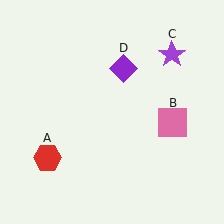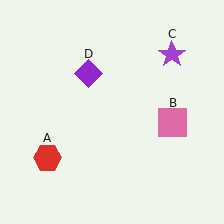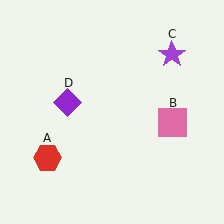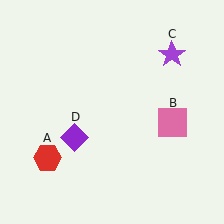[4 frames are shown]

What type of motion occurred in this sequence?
The purple diamond (object D) rotated counterclockwise around the center of the scene.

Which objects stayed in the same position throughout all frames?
Red hexagon (object A) and pink square (object B) and purple star (object C) remained stationary.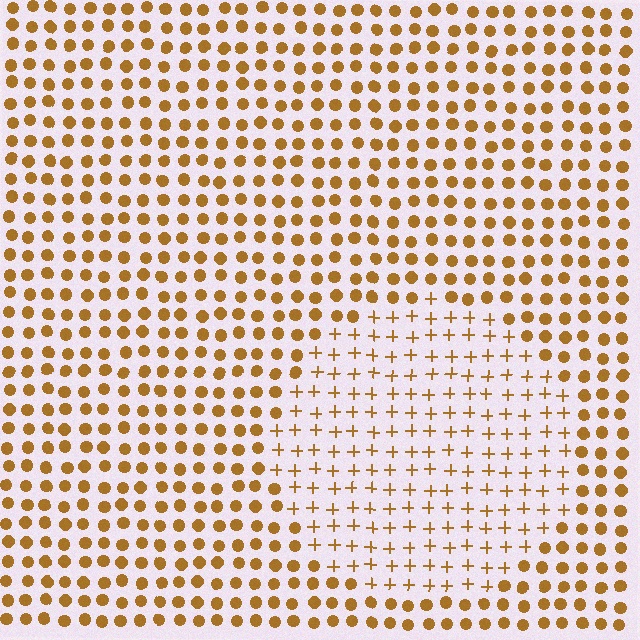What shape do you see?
I see a circle.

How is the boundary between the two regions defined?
The boundary is defined by a change in element shape: plus signs inside vs. circles outside. All elements share the same color and spacing.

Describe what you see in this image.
The image is filled with small brown elements arranged in a uniform grid. A circle-shaped region contains plus signs, while the surrounding area contains circles. The boundary is defined purely by the change in element shape.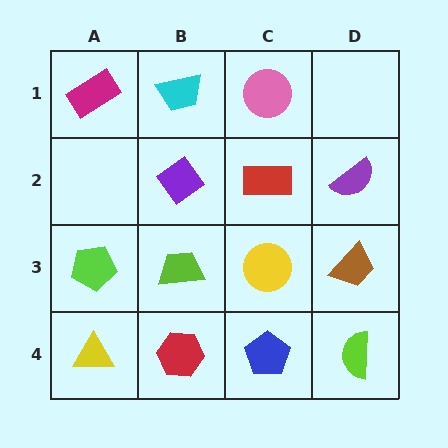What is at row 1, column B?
A cyan trapezoid.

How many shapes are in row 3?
4 shapes.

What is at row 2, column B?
A purple diamond.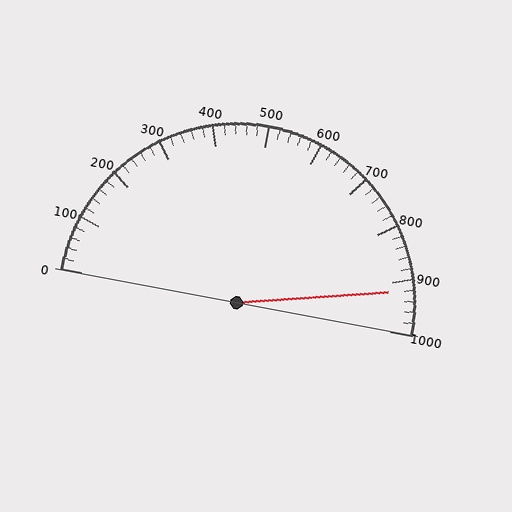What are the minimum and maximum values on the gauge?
The gauge ranges from 0 to 1000.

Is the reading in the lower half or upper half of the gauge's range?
The reading is in the upper half of the range (0 to 1000).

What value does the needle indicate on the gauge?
The needle indicates approximately 920.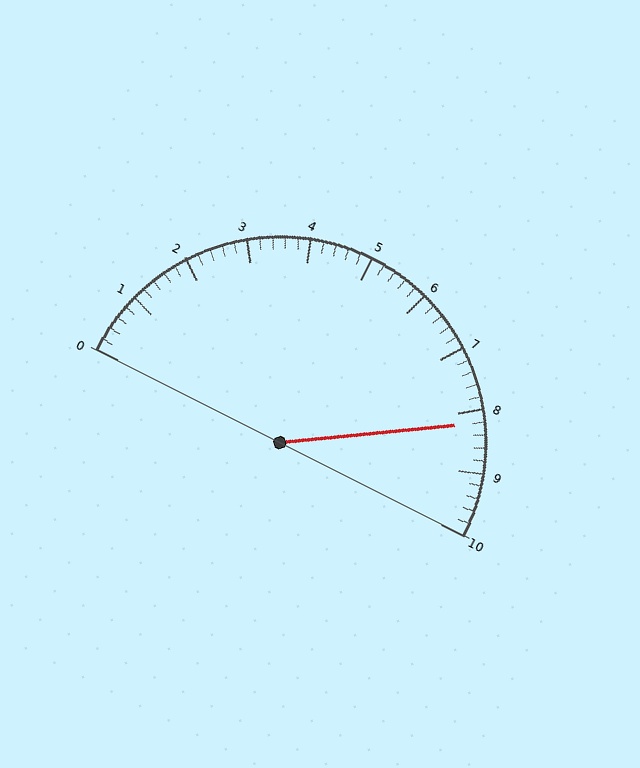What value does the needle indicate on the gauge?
The needle indicates approximately 8.2.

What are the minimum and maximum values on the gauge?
The gauge ranges from 0 to 10.